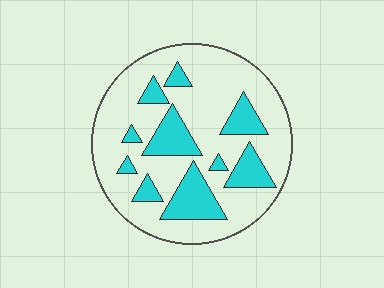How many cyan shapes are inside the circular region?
10.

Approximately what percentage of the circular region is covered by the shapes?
Approximately 25%.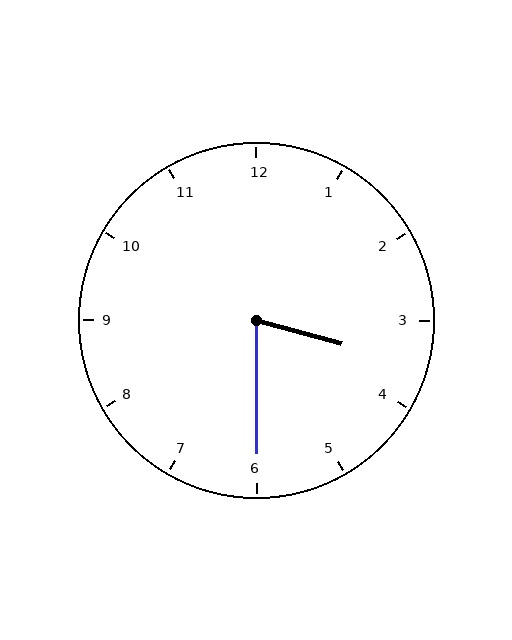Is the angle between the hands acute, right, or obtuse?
It is acute.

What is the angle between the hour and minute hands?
Approximately 75 degrees.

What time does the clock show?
3:30.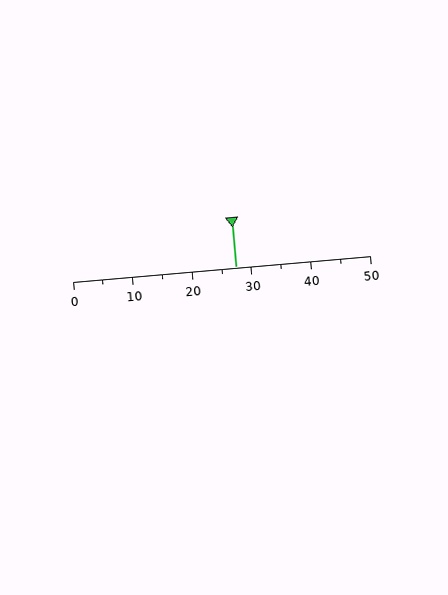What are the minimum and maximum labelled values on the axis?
The axis runs from 0 to 50.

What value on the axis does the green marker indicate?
The marker indicates approximately 27.5.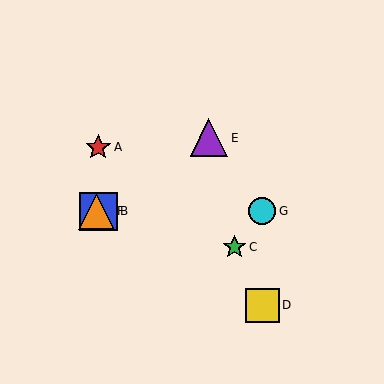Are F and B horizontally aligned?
Yes, both are at y≈211.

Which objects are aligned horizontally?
Objects B, F, G are aligned horizontally.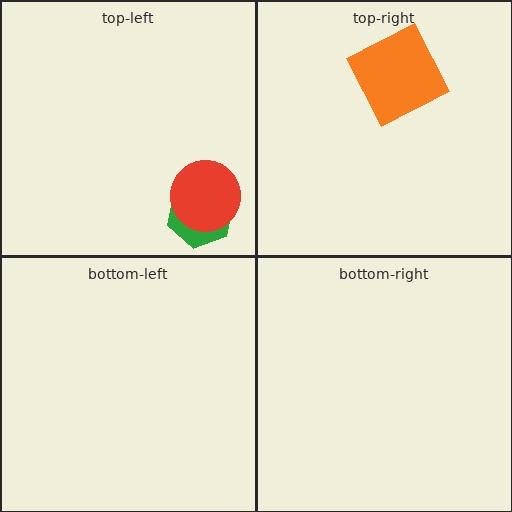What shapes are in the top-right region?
The orange square.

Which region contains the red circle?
The top-left region.